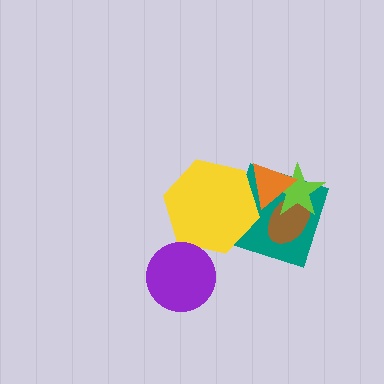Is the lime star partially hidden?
Yes, it is partially covered by another shape.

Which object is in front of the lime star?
The orange triangle is in front of the lime star.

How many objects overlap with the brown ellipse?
3 objects overlap with the brown ellipse.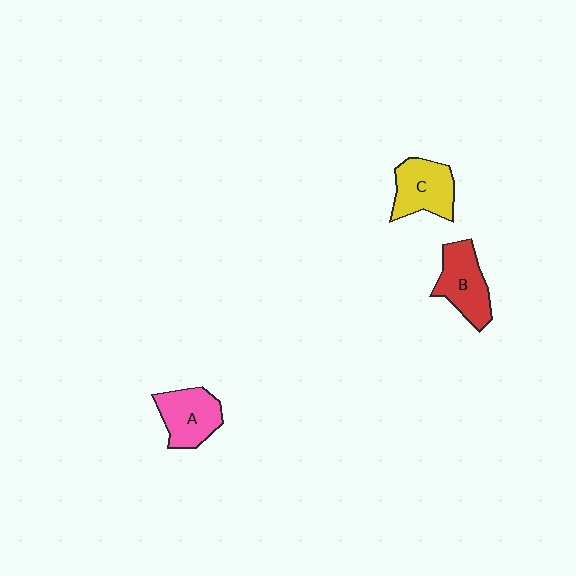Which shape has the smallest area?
Shape A (pink).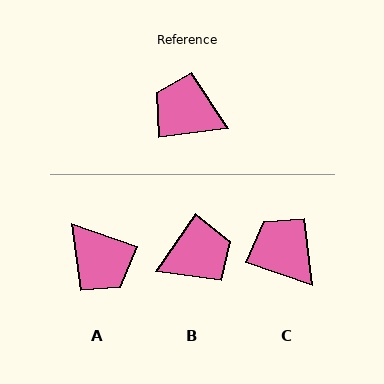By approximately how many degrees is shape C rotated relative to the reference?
Approximately 26 degrees clockwise.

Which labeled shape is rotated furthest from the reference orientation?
A, about 154 degrees away.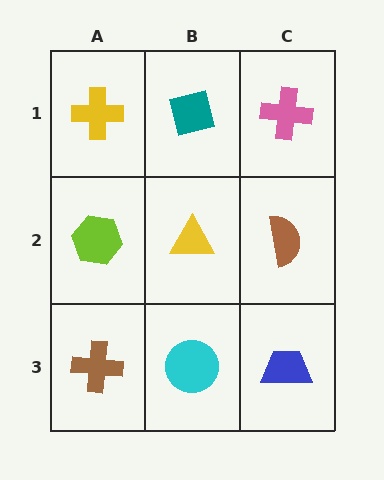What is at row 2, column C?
A brown semicircle.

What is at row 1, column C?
A pink cross.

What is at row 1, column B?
A teal square.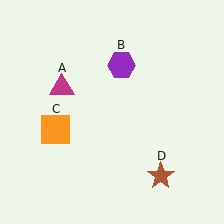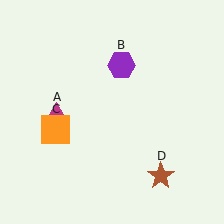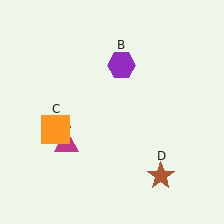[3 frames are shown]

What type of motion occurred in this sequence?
The magenta triangle (object A) rotated counterclockwise around the center of the scene.